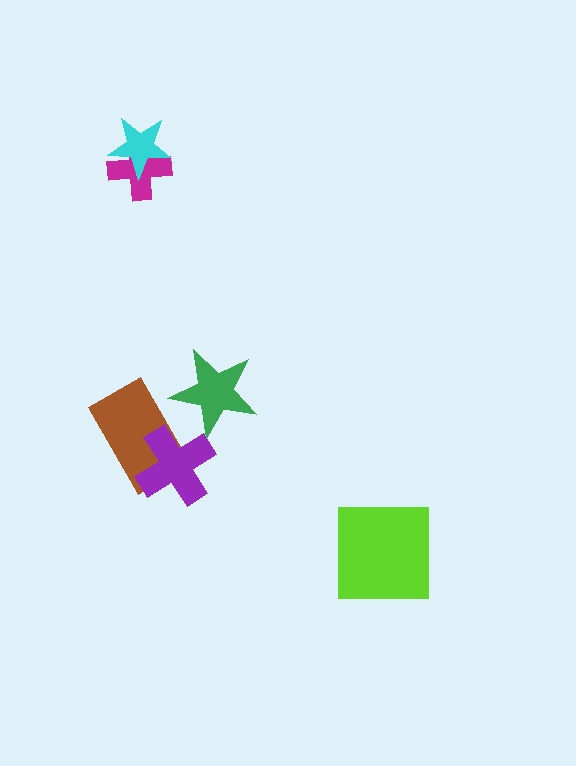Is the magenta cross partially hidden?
Yes, it is partially covered by another shape.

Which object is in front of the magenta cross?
The cyan star is in front of the magenta cross.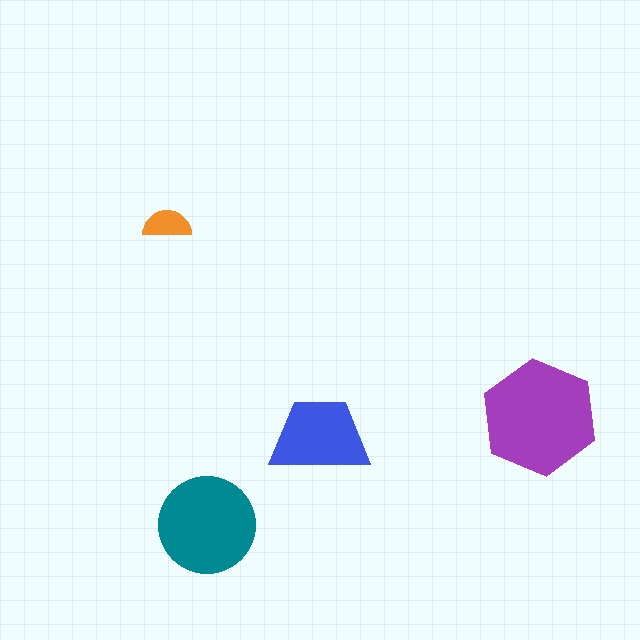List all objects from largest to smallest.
The purple hexagon, the teal circle, the blue trapezoid, the orange semicircle.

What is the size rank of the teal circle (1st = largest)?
2nd.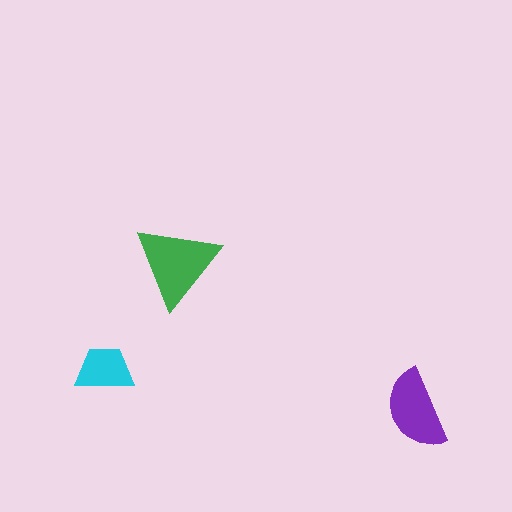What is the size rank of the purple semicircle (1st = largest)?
2nd.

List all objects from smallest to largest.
The cyan trapezoid, the purple semicircle, the green triangle.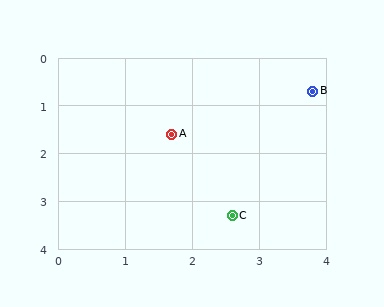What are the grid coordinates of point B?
Point B is at approximately (3.8, 0.7).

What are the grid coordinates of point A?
Point A is at approximately (1.7, 1.6).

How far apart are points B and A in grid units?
Points B and A are about 2.3 grid units apart.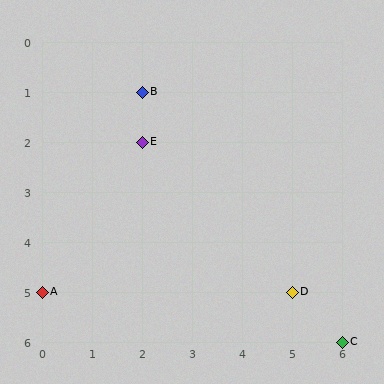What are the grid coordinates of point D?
Point D is at grid coordinates (5, 5).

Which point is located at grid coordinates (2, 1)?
Point B is at (2, 1).